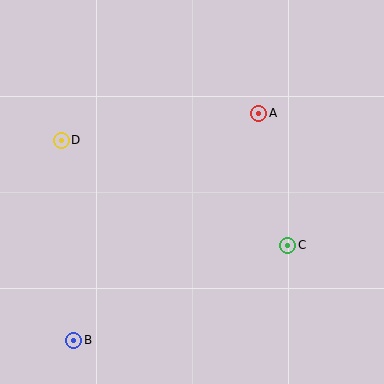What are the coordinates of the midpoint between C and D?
The midpoint between C and D is at (175, 193).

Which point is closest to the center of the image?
Point A at (259, 113) is closest to the center.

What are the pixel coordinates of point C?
Point C is at (288, 245).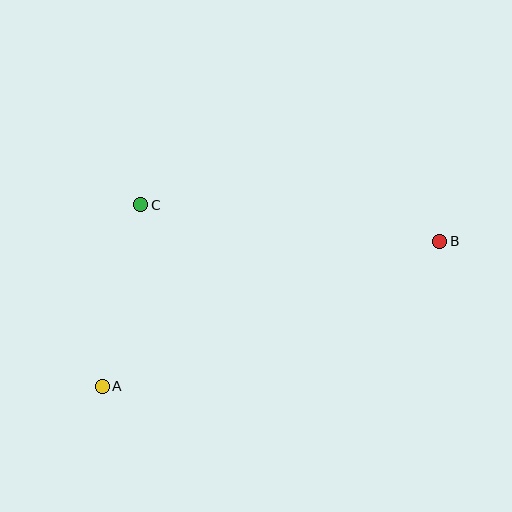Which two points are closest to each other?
Points A and C are closest to each other.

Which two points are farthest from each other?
Points A and B are farthest from each other.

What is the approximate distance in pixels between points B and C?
The distance between B and C is approximately 301 pixels.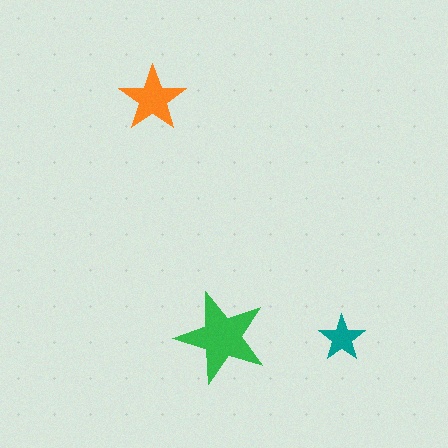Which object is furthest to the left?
The orange star is leftmost.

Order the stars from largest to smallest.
the green one, the orange one, the teal one.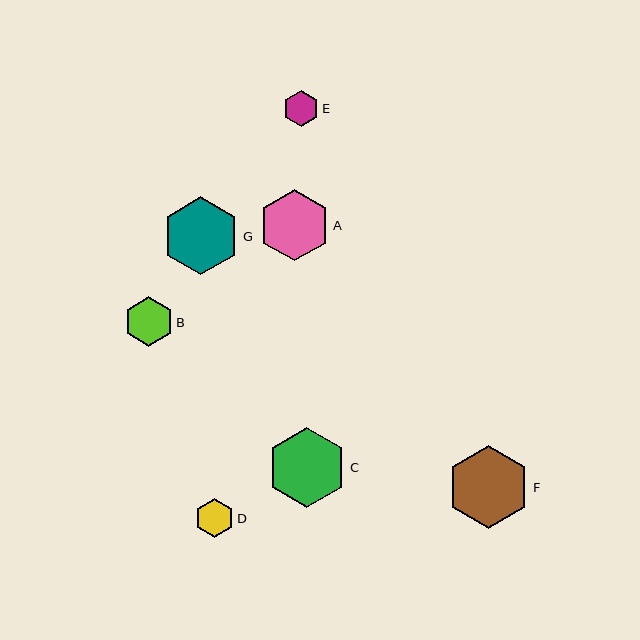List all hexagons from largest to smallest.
From largest to smallest: F, C, G, A, B, D, E.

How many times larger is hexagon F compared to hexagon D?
Hexagon F is approximately 2.1 times the size of hexagon D.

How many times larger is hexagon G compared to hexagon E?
Hexagon G is approximately 2.2 times the size of hexagon E.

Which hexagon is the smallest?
Hexagon E is the smallest with a size of approximately 36 pixels.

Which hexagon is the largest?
Hexagon F is the largest with a size of approximately 84 pixels.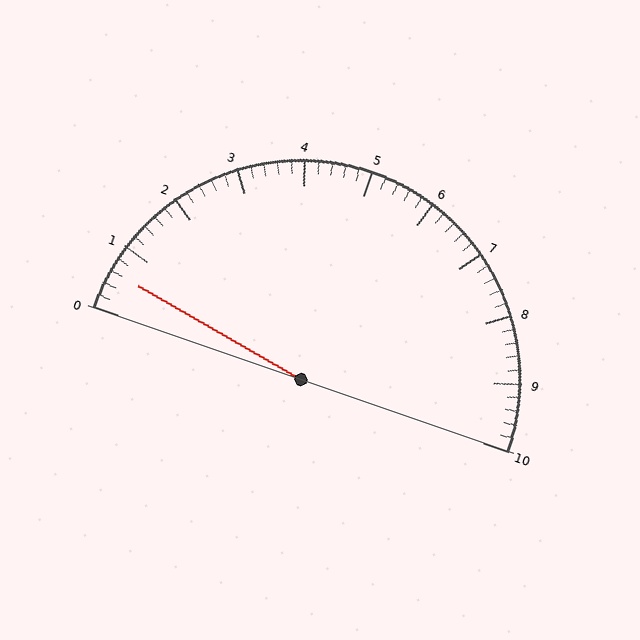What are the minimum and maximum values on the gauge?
The gauge ranges from 0 to 10.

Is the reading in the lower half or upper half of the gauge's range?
The reading is in the lower half of the range (0 to 10).